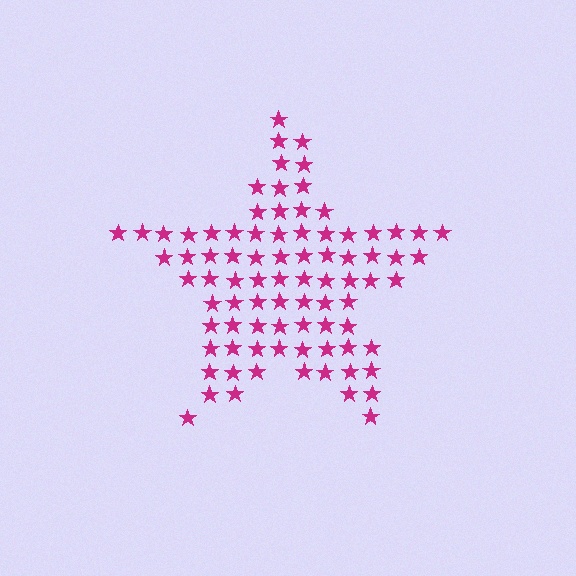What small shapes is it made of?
It is made of small stars.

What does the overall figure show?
The overall figure shows a star.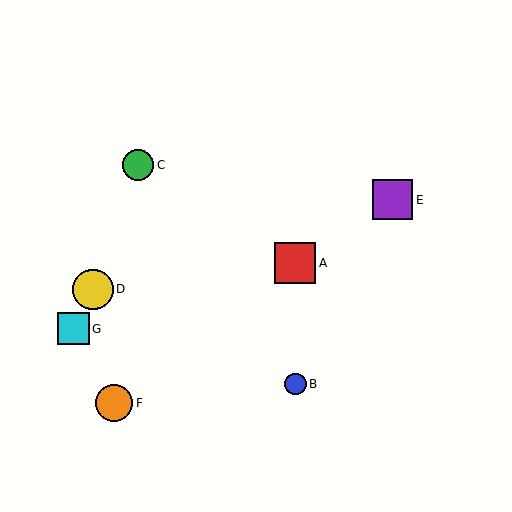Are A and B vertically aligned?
Yes, both are at x≈295.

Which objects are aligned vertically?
Objects A, B are aligned vertically.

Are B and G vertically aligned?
No, B is at x≈295 and G is at x≈73.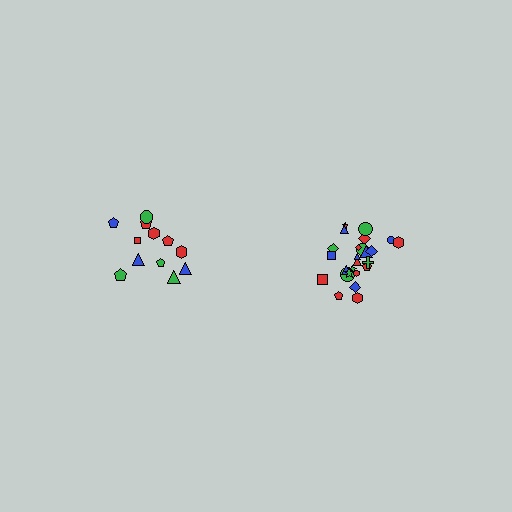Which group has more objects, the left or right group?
The right group.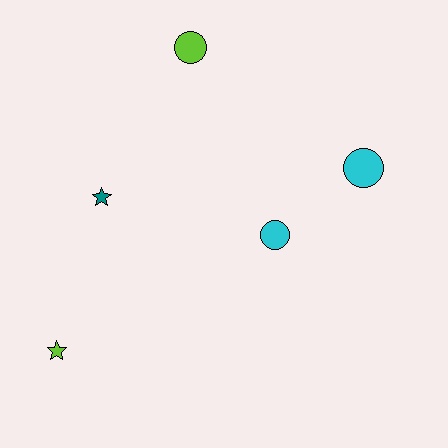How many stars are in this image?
There are 2 stars.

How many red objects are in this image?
There are no red objects.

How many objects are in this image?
There are 5 objects.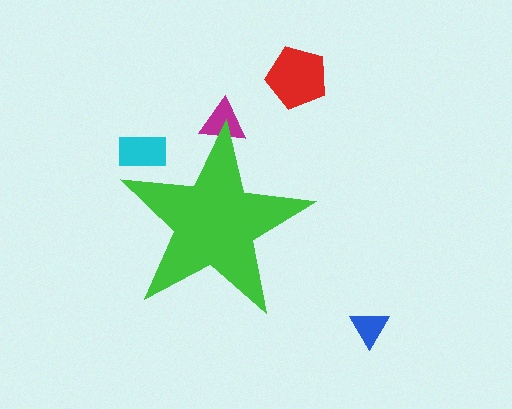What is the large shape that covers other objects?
A green star.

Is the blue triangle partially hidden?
No, the blue triangle is fully visible.